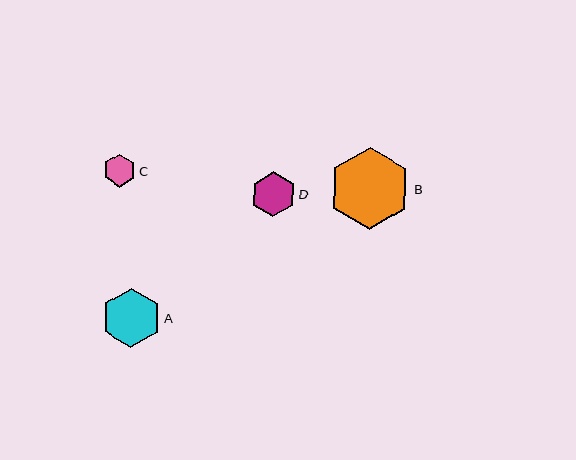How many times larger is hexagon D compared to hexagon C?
Hexagon D is approximately 1.4 times the size of hexagon C.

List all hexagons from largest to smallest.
From largest to smallest: B, A, D, C.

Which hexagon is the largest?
Hexagon B is the largest with a size of approximately 82 pixels.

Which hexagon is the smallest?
Hexagon C is the smallest with a size of approximately 33 pixels.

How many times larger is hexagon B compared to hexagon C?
Hexagon B is approximately 2.5 times the size of hexagon C.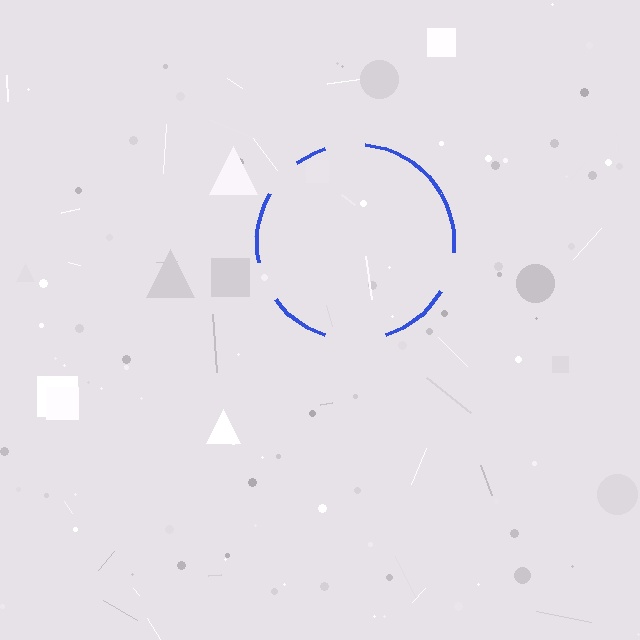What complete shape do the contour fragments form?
The contour fragments form a circle.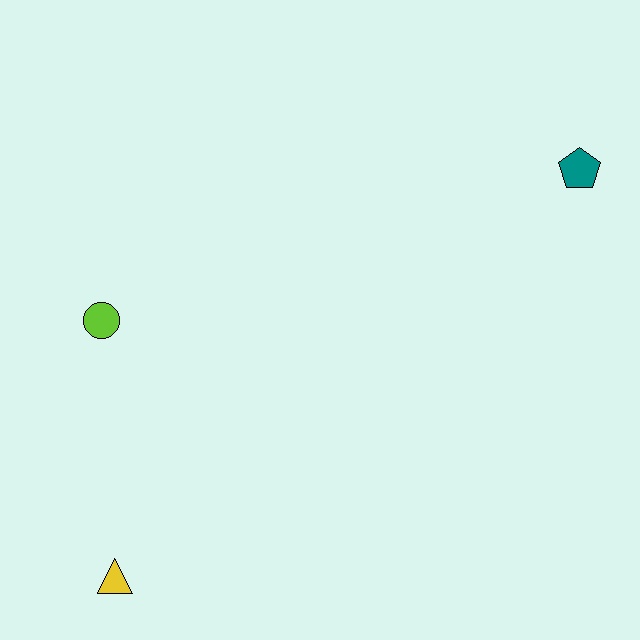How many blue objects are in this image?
There are no blue objects.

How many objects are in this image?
There are 3 objects.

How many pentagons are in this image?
There is 1 pentagon.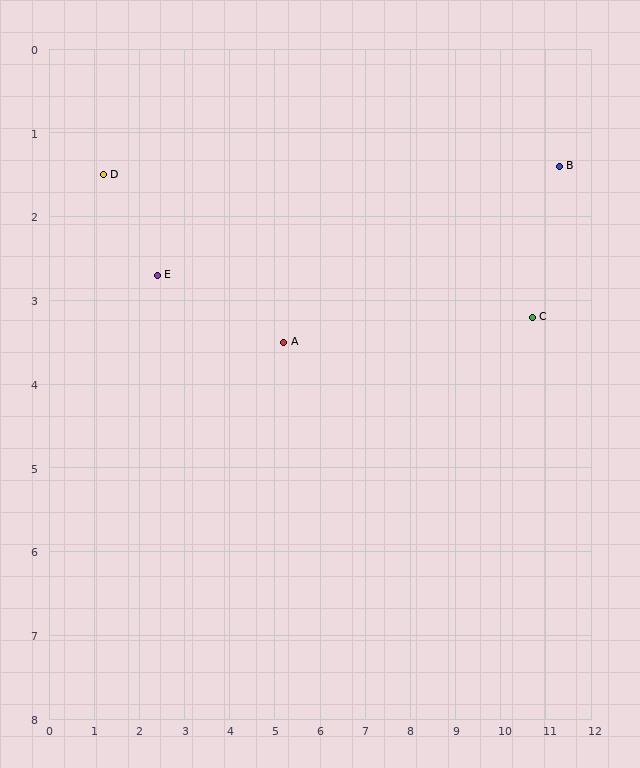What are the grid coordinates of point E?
Point E is at approximately (2.4, 2.7).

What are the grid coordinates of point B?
Point B is at approximately (11.3, 1.4).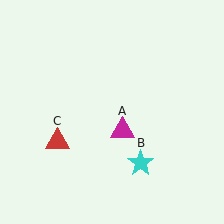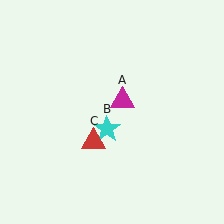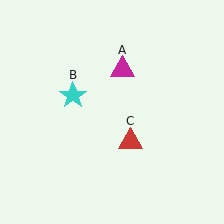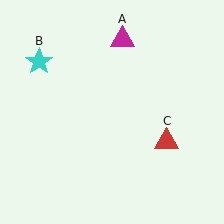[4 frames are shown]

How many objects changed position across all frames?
3 objects changed position: magenta triangle (object A), cyan star (object B), red triangle (object C).